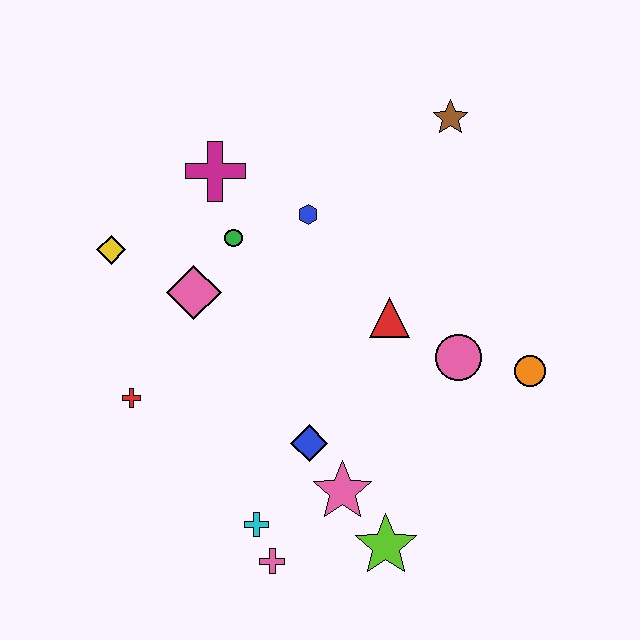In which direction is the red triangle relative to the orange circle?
The red triangle is to the left of the orange circle.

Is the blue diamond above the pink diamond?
No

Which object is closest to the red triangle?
The pink circle is closest to the red triangle.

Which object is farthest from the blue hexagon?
The pink cross is farthest from the blue hexagon.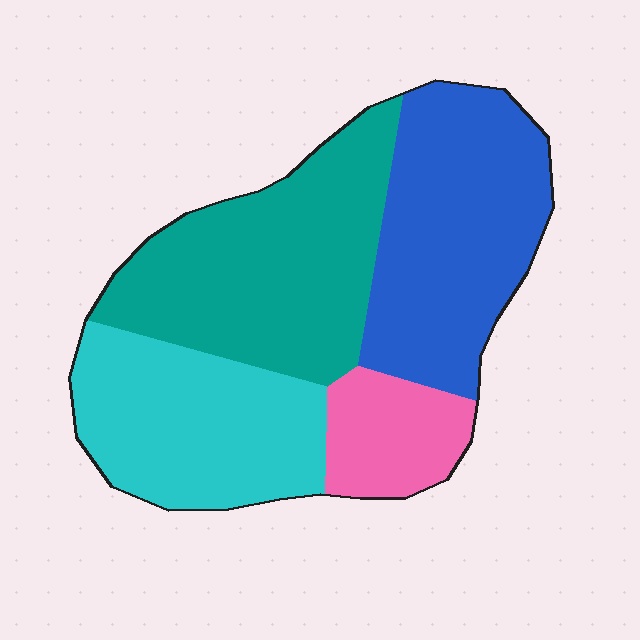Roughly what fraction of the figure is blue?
Blue covers roughly 30% of the figure.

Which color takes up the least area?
Pink, at roughly 10%.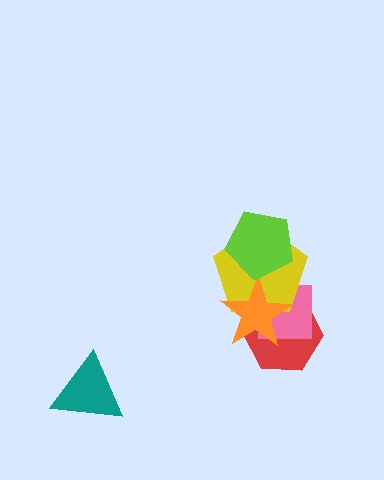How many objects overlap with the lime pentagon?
1 object overlaps with the lime pentagon.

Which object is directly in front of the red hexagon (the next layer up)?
The pink square is directly in front of the red hexagon.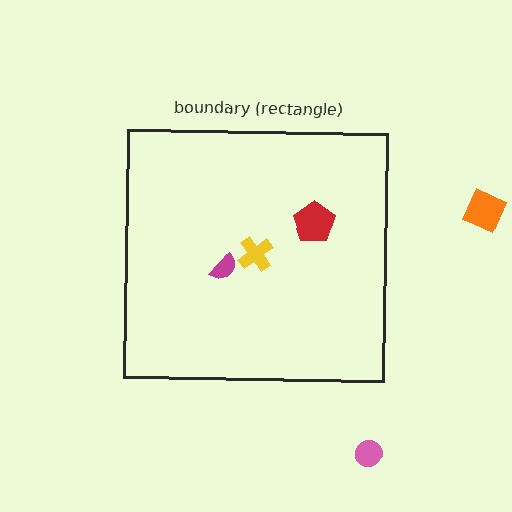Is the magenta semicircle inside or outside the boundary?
Inside.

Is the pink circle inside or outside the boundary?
Outside.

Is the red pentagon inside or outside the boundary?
Inside.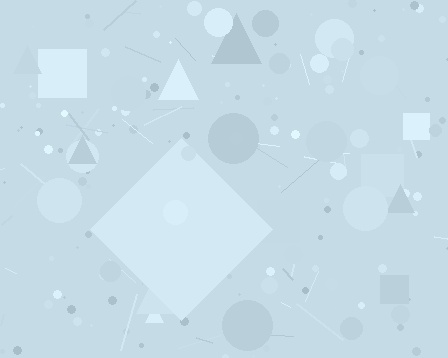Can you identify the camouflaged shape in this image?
The camouflaged shape is a diamond.